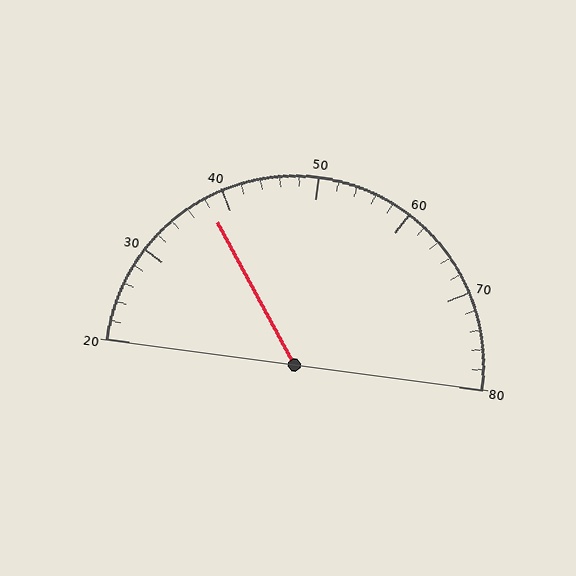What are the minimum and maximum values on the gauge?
The gauge ranges from 20 to 80.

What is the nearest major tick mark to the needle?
The nearest major tick mark is 40.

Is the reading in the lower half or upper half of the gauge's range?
The reading is in the lower half of the range (20 to 80).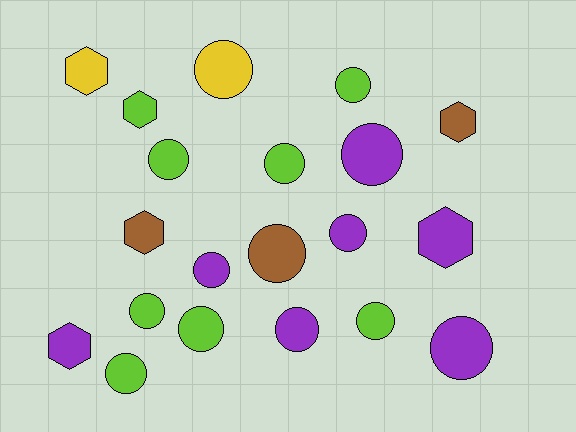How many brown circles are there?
There is 1 brown circle.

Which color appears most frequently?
Lime, with 8 objects.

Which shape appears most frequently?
Circle, with 14 objects.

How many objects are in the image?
There are 20 objects.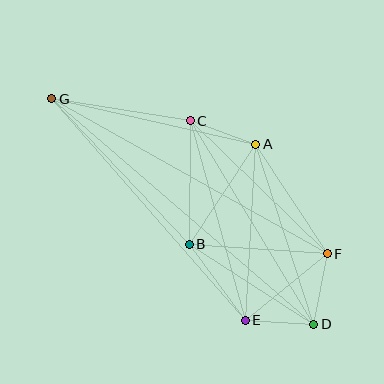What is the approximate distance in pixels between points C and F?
The distance between C and F is approximately 191 pixels.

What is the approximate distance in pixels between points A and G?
The distance between A and G is approximately 209 pixels.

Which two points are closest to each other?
Points D and E are closest to each other.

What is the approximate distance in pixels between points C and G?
The distance between C and G is approximately 140 pixels.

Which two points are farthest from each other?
Points D and G are farthest from each other.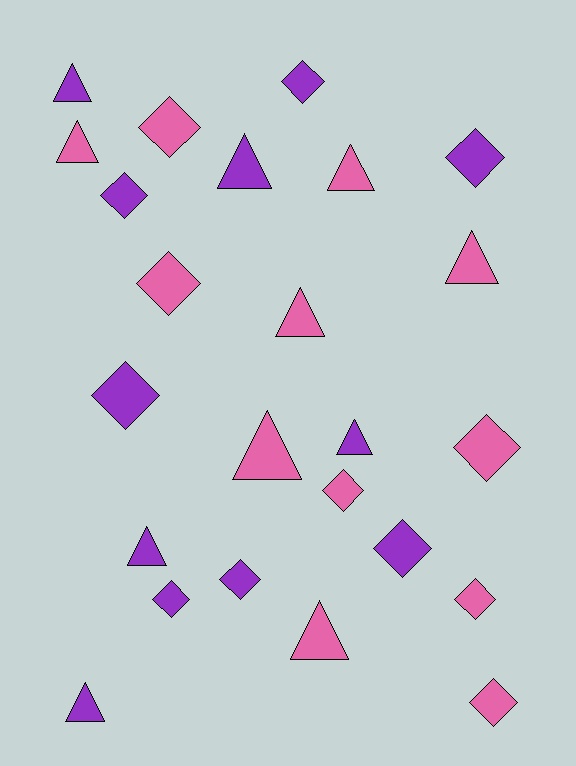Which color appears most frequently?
Purple, with 12 objects.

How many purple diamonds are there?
There are 7 purple diamonds.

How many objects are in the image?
There are 24 objects.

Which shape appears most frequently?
Diamond, with 13 objects.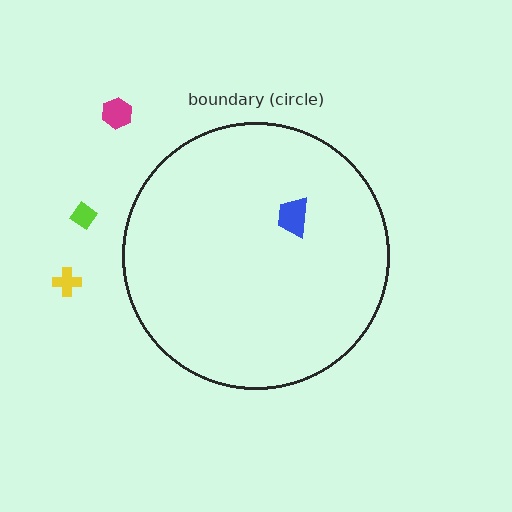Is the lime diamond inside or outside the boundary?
Outside.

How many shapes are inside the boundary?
1 inside, 3 outside.